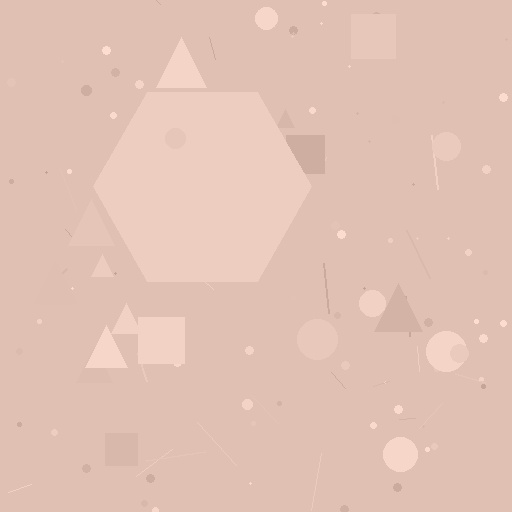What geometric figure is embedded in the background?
A hexagon is embedded in the background.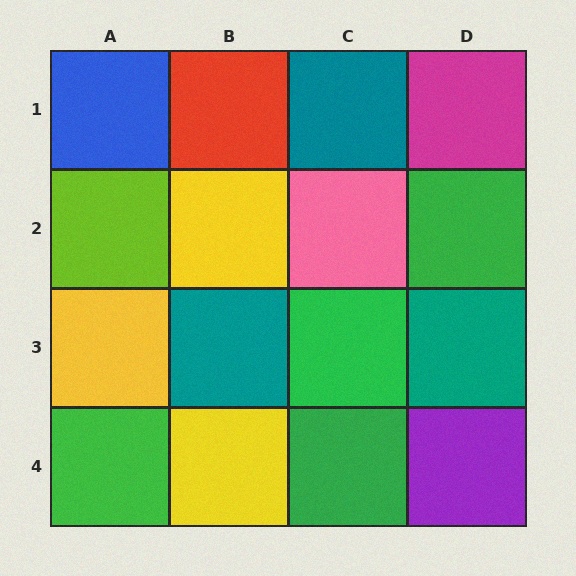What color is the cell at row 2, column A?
Lime.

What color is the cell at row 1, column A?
Blue.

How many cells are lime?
1 cell is lime.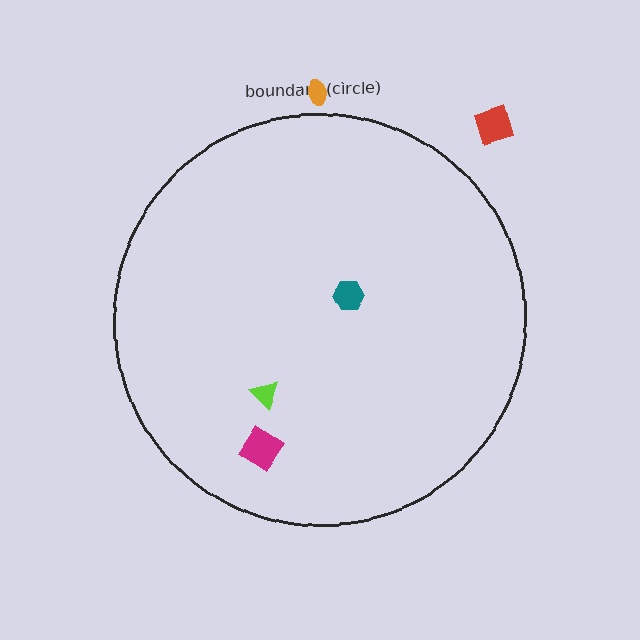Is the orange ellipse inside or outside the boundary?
Outside.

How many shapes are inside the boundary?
3 inside, 2 outside.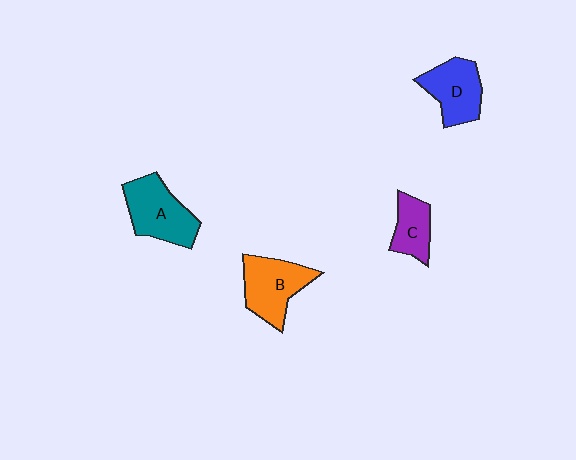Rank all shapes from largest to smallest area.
From largest to smallest: A (teal), B (orange), D (blue), C (purple).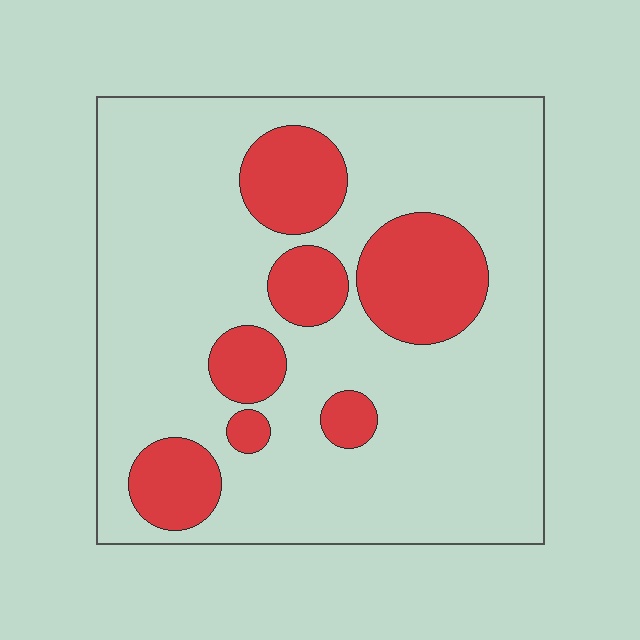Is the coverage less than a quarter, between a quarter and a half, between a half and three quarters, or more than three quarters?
Less than a quarter.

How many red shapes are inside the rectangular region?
7.